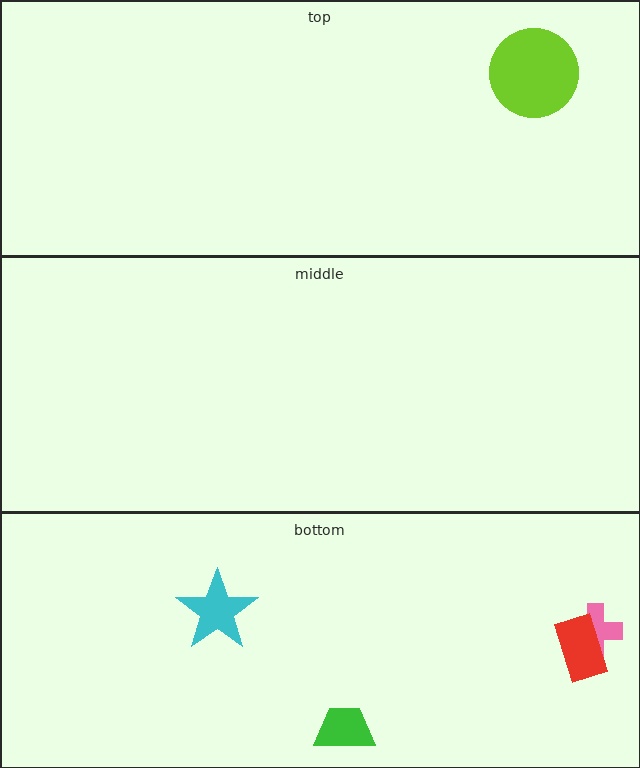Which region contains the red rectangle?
The bottom region.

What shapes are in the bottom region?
The cyan star, the pink cross, the green trapezoid, the red rectangle.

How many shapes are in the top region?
1.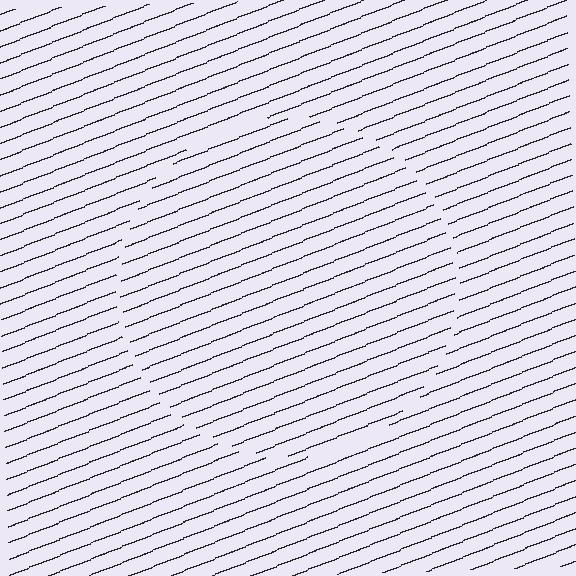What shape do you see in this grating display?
An illusory circle. The interior of the shape contains the same grating, shifted by half a period — the contour is defined by the phase discontinuity where line-ends from the inner and outer gratings abut.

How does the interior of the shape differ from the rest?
The interior of the shape contains the same grating, shifted by half a period — the contour is defined by the phase discontinuity where line-ends from the inner and outer gratings abut.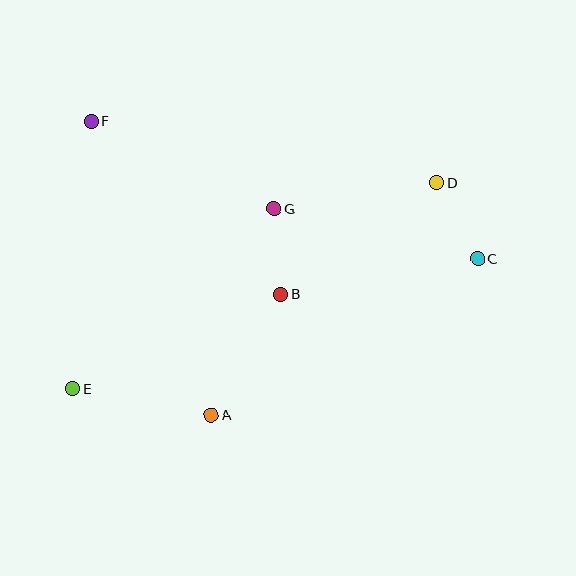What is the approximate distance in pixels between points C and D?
The distance between C and D is approximately 86 pixels.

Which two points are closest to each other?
Points B and G are closest to each other.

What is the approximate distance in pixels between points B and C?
The distance between B and C is approximately 200 pixels.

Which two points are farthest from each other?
Points C and E are farthest from each other.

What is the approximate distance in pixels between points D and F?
The distance between D and F is approximately 351 pixels.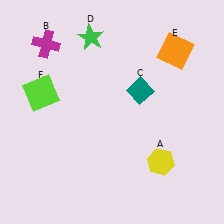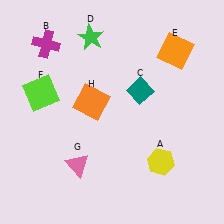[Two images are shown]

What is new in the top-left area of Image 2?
An orange square (H) was added in the top-left area of Image 2.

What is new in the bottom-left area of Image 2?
A pink triangle (G) was added in the bottom-left area of Image 2.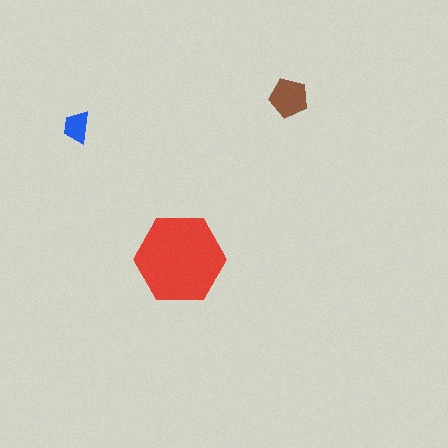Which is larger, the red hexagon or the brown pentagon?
The red hexagon.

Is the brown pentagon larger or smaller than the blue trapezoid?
Larger.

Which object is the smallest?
The blue trapezoid.